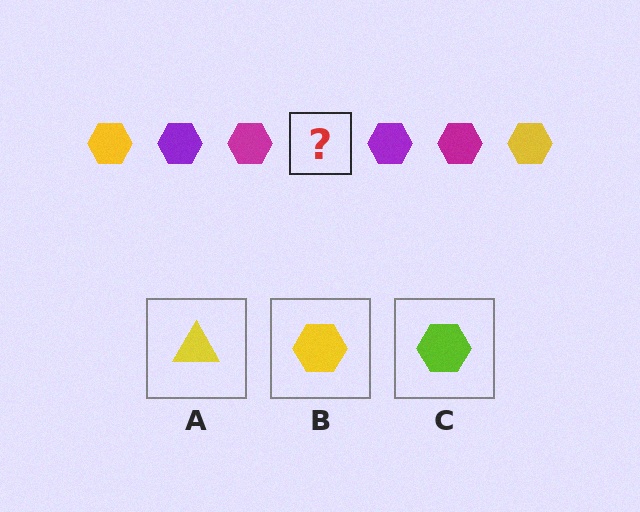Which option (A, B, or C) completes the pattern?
B.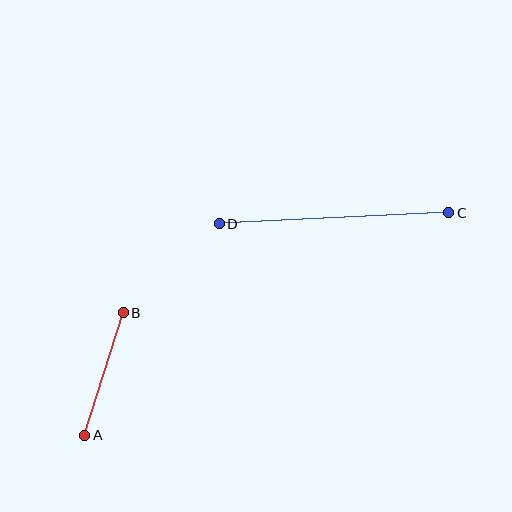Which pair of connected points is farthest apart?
Points C and D are farthest apart.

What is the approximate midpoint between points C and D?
The midpoint is at approximately (334, 218) pixels.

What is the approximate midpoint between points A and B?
The midpoint is at approximately (104, 374) pixels.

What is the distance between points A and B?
The distance is approximately 128 pixels.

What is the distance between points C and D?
The distance is approximately 229 pixels.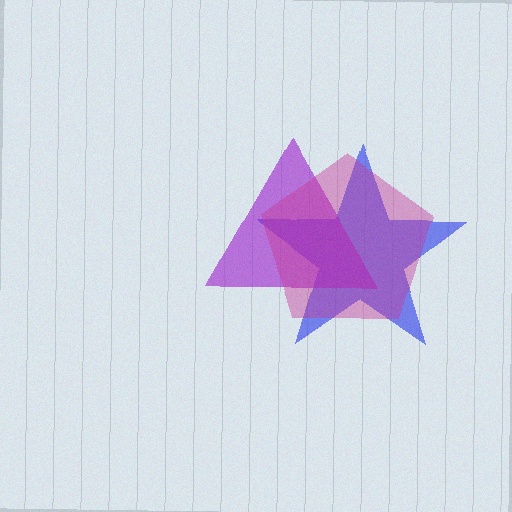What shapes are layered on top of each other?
The layered shapes are: a blue star, a purple triangle, a magenta pentagon.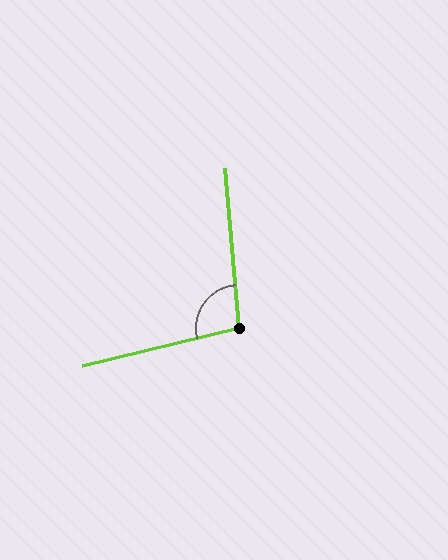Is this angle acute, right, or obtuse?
It is obtuse.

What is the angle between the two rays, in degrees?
Approximately 99 degrees.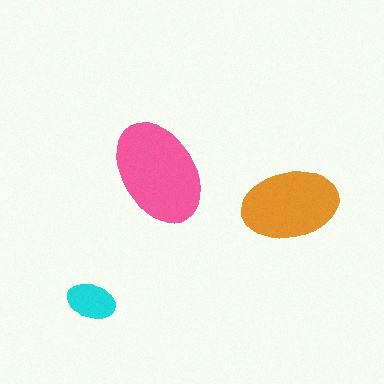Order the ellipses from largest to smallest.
the pink one, the orange one, the cyan one.